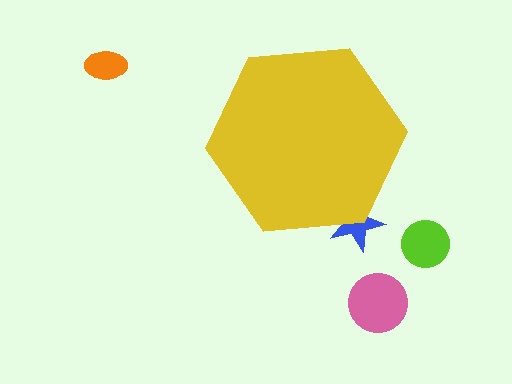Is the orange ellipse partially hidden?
No, the orange ellipse is fully visible.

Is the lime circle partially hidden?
No, the lime circle is fully visible.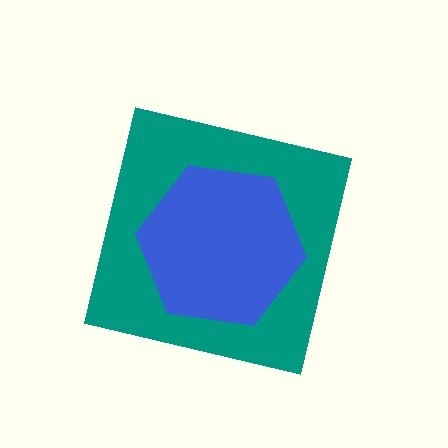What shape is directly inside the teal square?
The blue hexagon.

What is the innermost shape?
The blue hexagon.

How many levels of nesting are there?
2.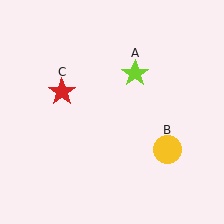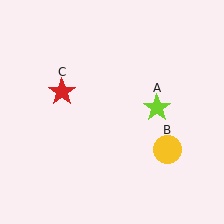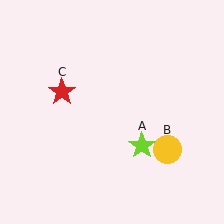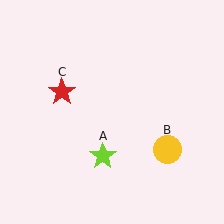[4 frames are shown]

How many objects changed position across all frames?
1 object changed position: lime star (object A).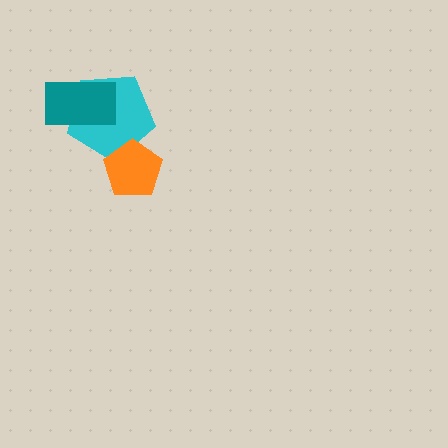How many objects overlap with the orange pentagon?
1 object overlaps with the orange pentagon.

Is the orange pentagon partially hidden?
No, no other shape covers it.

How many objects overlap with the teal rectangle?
1 object overlaps with the teal rectangle.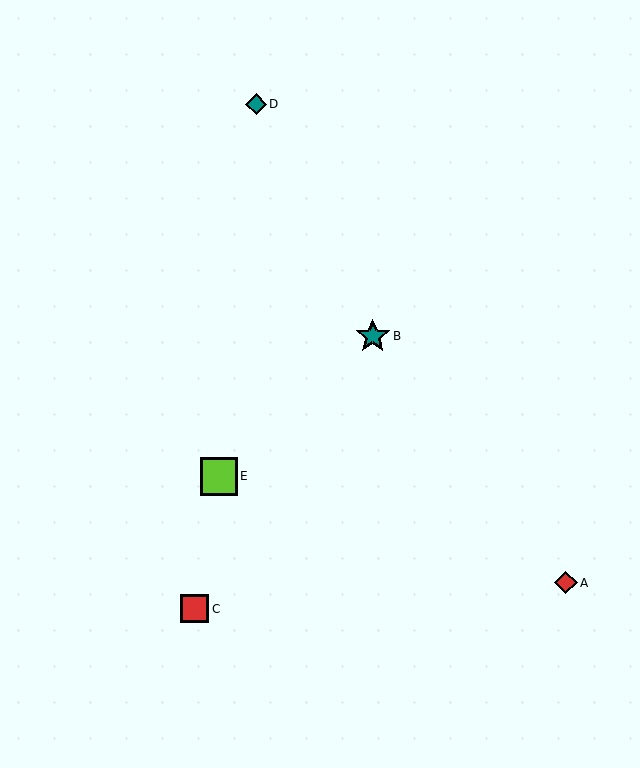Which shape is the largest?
The lime square (labeled E) is the largest.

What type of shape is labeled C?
Shape C is a red square.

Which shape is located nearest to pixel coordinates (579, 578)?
The red diamond (labeled A) at (566, 583) is nearest to that location.